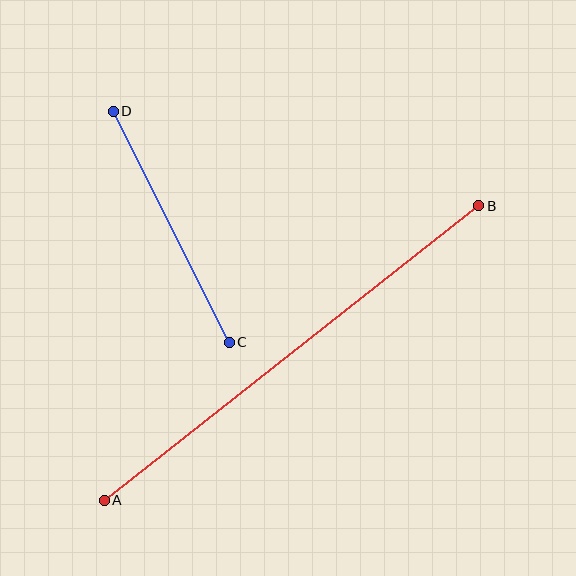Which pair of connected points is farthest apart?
Points A and B are farthest apart.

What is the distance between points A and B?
The distance is approximately 476 pixels.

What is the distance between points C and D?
The distance is approximately 258 pixels.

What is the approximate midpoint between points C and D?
The midpoint is at approximately (171, 227) pixels.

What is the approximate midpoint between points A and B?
The midpoint is at approximately (291, 353) pixels.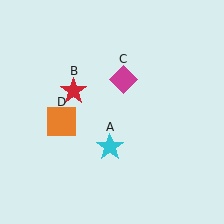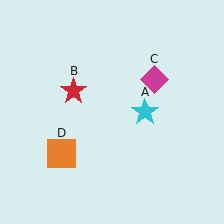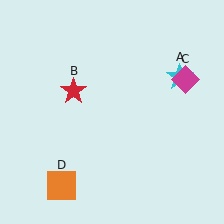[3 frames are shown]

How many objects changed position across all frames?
3 objects changed position: cyan star (object A), magenta diamond (object C), orange square (object D).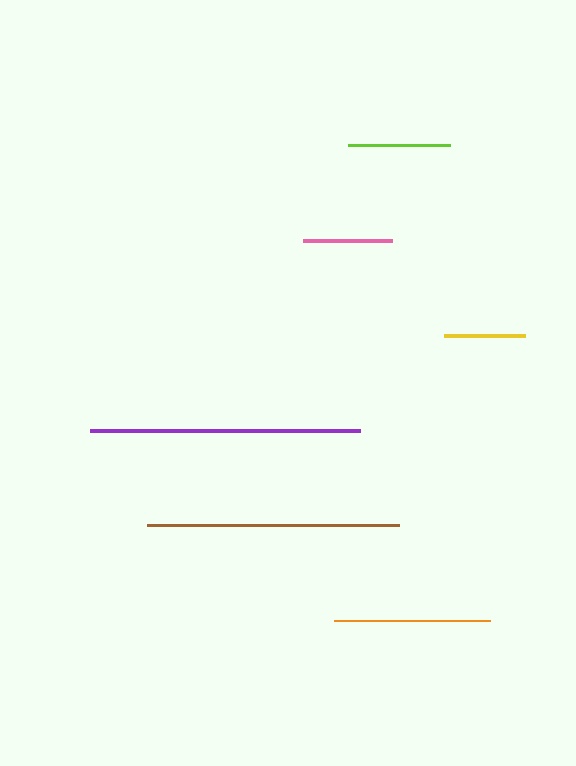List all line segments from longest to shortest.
From longest to shortest: purple, brown, orange, lime, pink, yellow.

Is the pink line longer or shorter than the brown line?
The brown line is longer than the pink line.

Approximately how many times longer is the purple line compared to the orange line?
The purple line is approximately 1.7 times the length of the orange line.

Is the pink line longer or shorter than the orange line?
The orange line is longer than the pink line.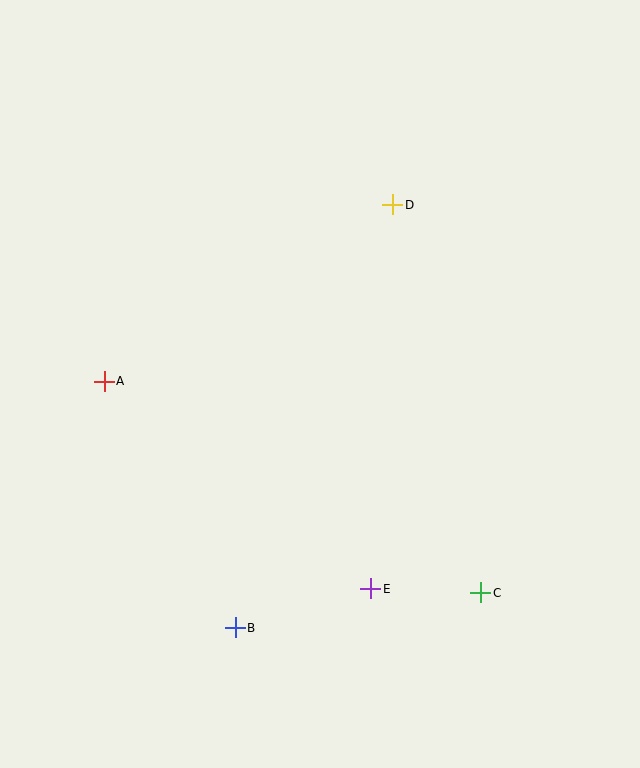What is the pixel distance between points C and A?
The distance between C and A is 432 pixels.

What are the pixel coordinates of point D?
Point D is at (393, 205).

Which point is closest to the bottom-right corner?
Point C is closest to the bottom-right corner.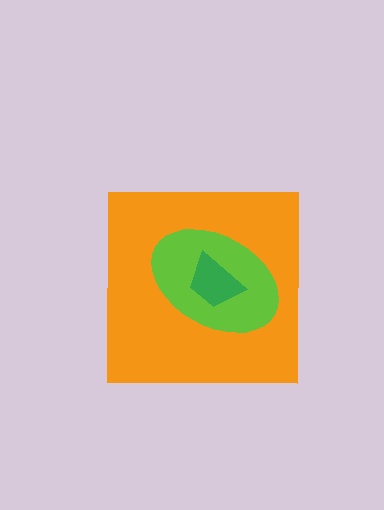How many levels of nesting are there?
3.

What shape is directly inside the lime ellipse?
The green trapezoid.